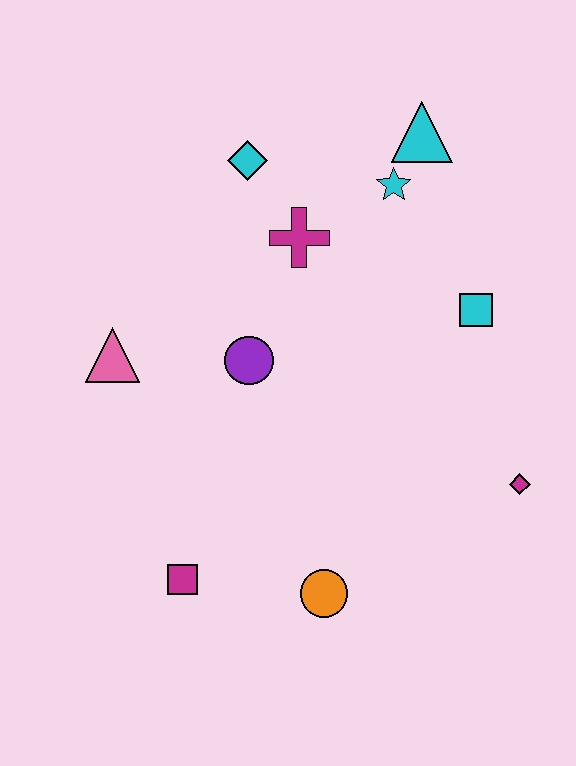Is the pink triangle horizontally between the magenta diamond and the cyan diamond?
No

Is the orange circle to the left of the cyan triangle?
Yes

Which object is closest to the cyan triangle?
The cyan star is closest to the cyan triangle.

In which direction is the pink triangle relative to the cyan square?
The pink triangle is to the left of the cyan square.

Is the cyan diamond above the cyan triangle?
No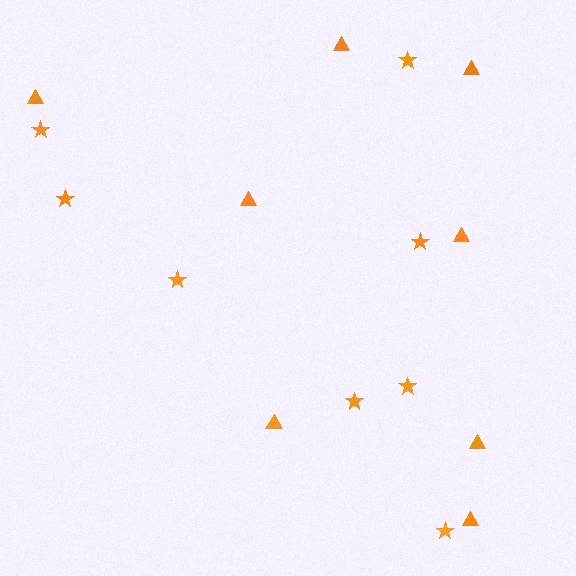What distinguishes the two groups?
There are 2 groups: one group of triangles (8) and one group of stars (8).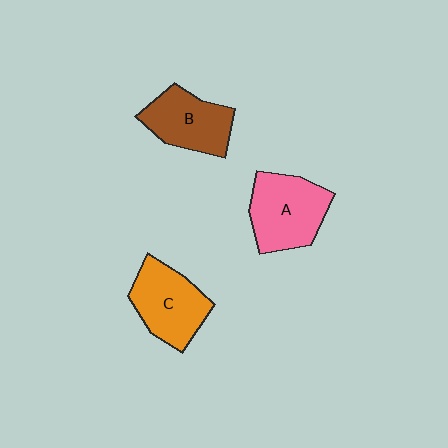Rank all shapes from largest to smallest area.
From largest to smallest: A (pink), C (orange), B (brown).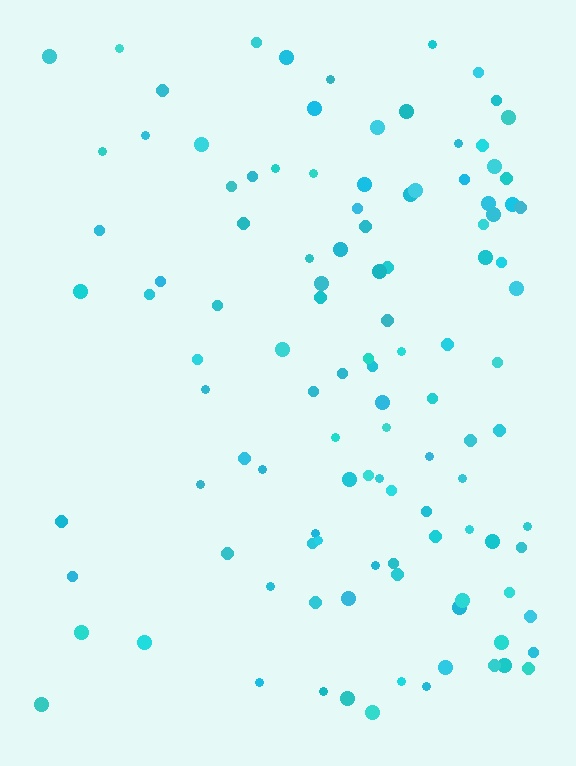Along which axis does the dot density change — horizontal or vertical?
Horizontal.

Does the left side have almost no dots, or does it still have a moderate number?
Still a moderate number, just noticeably fewer than the right.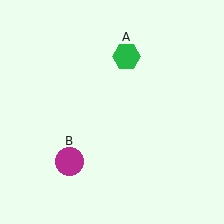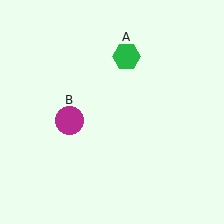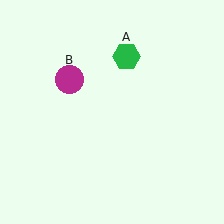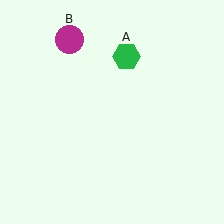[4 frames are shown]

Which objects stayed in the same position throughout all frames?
Green hexagon (object A) remained stationary.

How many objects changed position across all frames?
1 object changed position: magenta circle (object B).